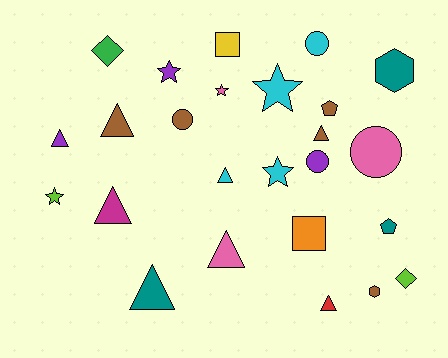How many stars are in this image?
There are 5 stars.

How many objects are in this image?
There are 25 objects.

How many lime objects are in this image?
There are 2 lime objects.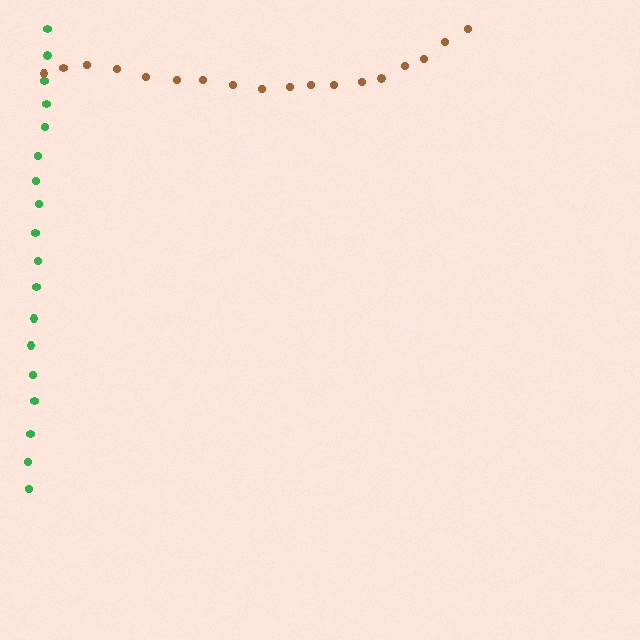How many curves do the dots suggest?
There are 2 distinct paths.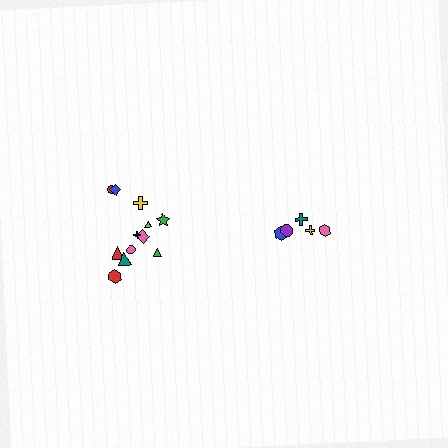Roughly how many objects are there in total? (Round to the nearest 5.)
Roughly 15 objects in total.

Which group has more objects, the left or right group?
The left group.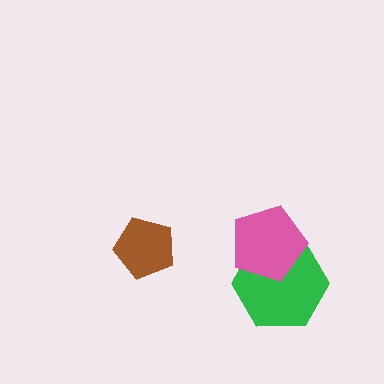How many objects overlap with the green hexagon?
1 object overlaps with the green hexagon.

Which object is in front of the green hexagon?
The pink pentagon is in front of the green hexagon.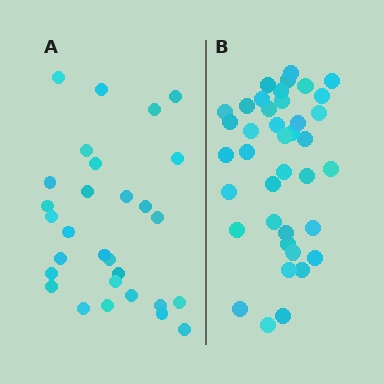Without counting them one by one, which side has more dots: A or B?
Region B (the right region) has more dots.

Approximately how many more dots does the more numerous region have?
Region B has roughly 10 or so more dots than region A.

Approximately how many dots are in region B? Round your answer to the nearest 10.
About 40 dots. (The exact count is 39, which rounds to 40.)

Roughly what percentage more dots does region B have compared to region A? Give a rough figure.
About 35% more.